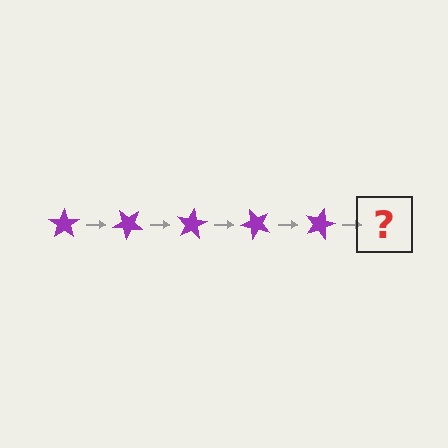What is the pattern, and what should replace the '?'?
The pattern is that the star rotates 40 degrees each step. The '?' should be a purple star rotated 200 degrees.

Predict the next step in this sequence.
The next step is a purple star rotated 200 degrees.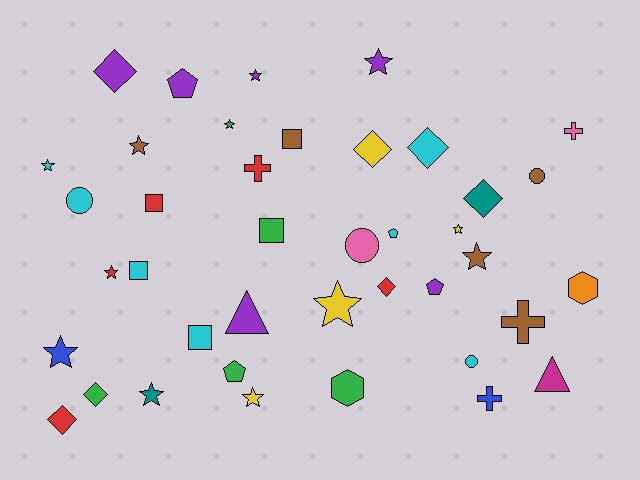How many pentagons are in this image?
There are 4 pentagons.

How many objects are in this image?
There are 40 objects.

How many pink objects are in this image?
There are 2 pink objects.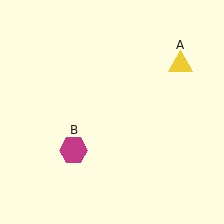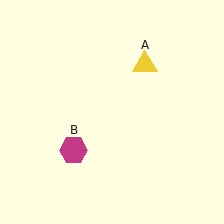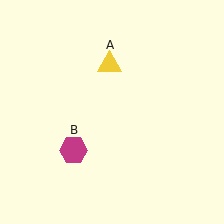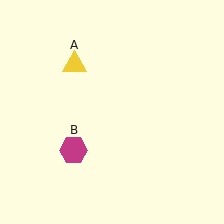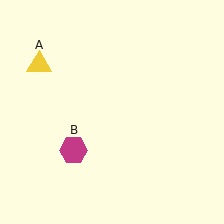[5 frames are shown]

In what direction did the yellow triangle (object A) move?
The yellow triangle (object A) moved left.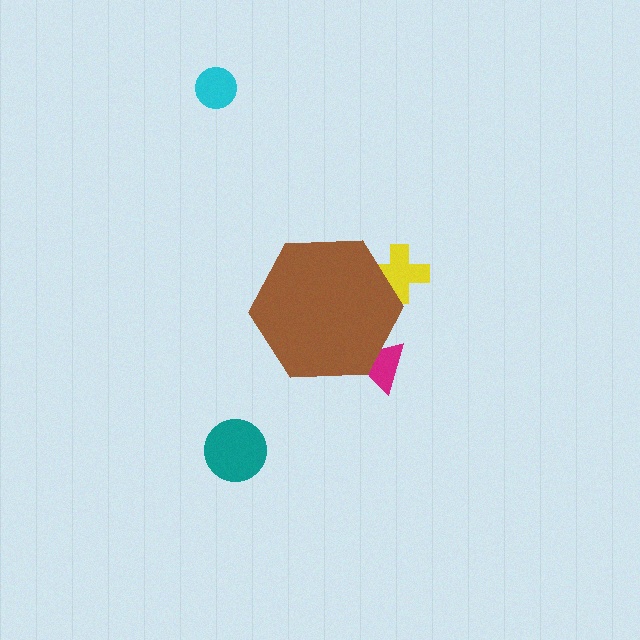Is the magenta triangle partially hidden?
Yes, the magenta triangle is partially hidden behind the brown hexagon.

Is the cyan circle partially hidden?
No, the cyan circle is fully visible.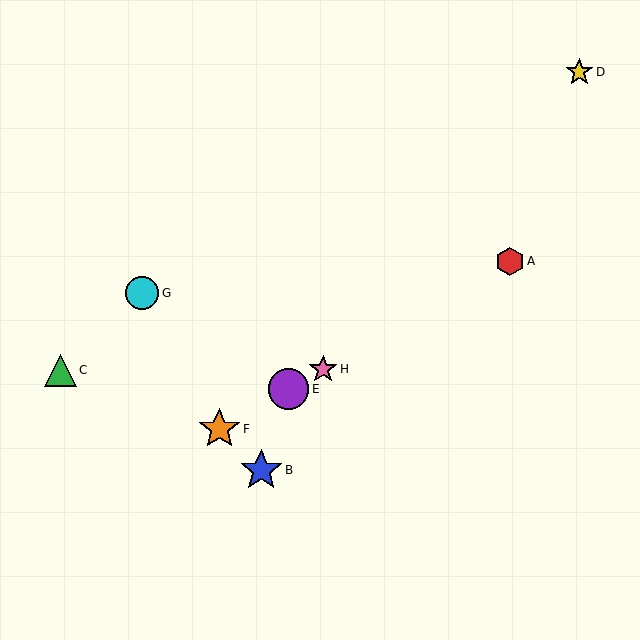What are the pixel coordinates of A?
Object A is at (510, 261).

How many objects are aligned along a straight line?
4 objects (A, E, F, H) are aligned along a straight line.